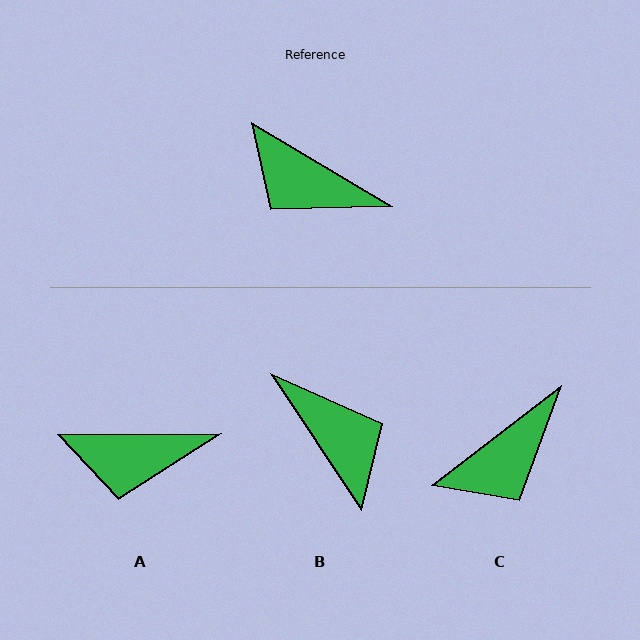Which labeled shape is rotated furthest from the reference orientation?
B, about 154 degrees away.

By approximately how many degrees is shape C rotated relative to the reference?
Approximately 68 degrees counter-clockwise.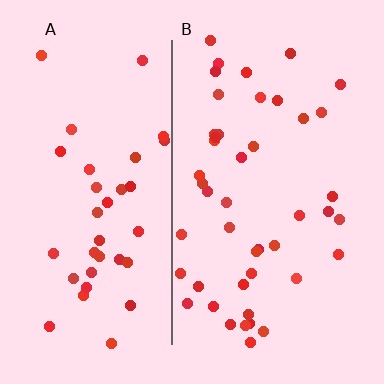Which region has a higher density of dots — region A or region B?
B (the right).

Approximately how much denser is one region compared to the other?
Approximately 1.2× — region B over region A.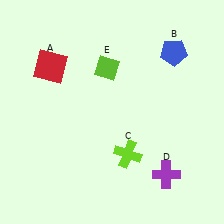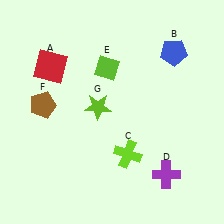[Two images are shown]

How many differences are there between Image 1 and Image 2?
There are 2 differences between the two images.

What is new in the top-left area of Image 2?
A brown pentagon (F) was added in the top-left area of Image 2.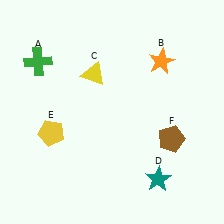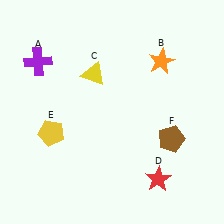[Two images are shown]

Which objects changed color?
A changed from green to purple. D changed from teal to red.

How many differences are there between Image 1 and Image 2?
There are 2 differences between the two images.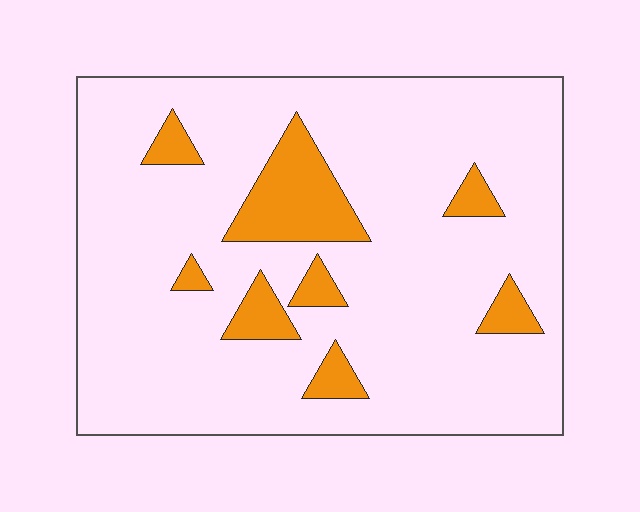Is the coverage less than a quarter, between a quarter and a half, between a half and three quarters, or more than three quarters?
Less than a quarter.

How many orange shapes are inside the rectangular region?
8.